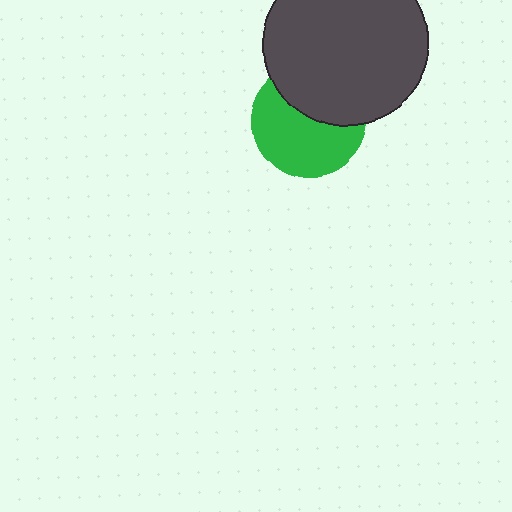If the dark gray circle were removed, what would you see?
You would see the complete green circle.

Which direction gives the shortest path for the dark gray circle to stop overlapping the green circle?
Moving up gives the shortest separation.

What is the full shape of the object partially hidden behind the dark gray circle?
The partially hidden object is a green circle.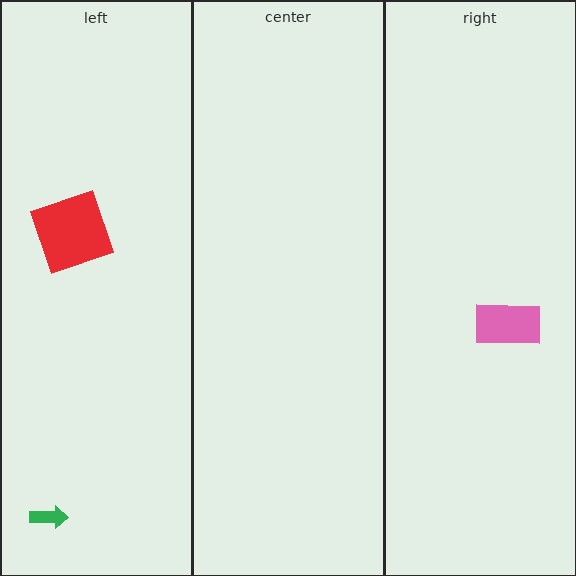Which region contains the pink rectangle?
The right region.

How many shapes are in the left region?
2.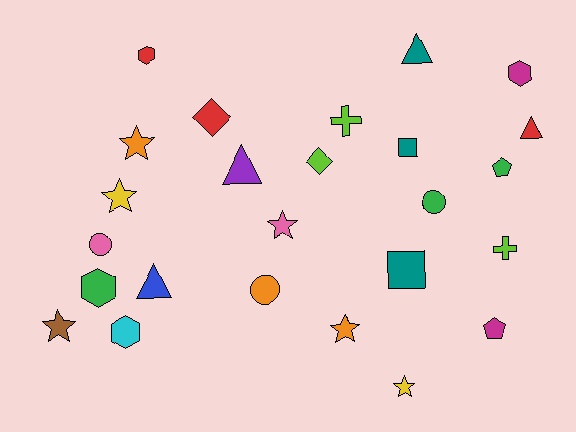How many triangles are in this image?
There are 4 triangles.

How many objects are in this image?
There are 25 objects.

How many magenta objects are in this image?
There are 2 magenta objects.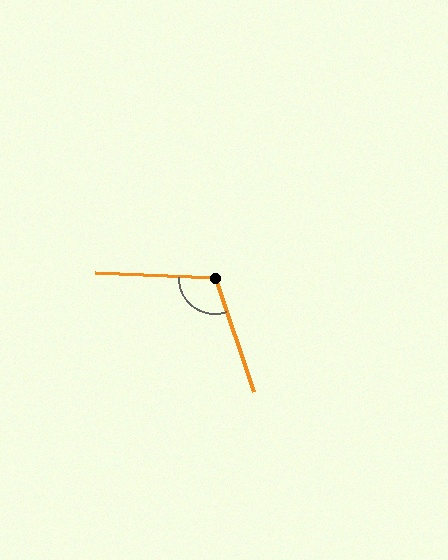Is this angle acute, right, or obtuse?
It is obtuse.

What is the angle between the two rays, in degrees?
Approximately 111 degrees.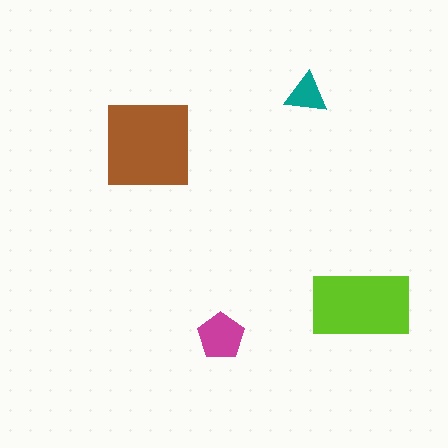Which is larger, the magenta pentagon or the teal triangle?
The magenta pentagon.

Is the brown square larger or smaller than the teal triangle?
Larger.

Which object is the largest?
The brown square.